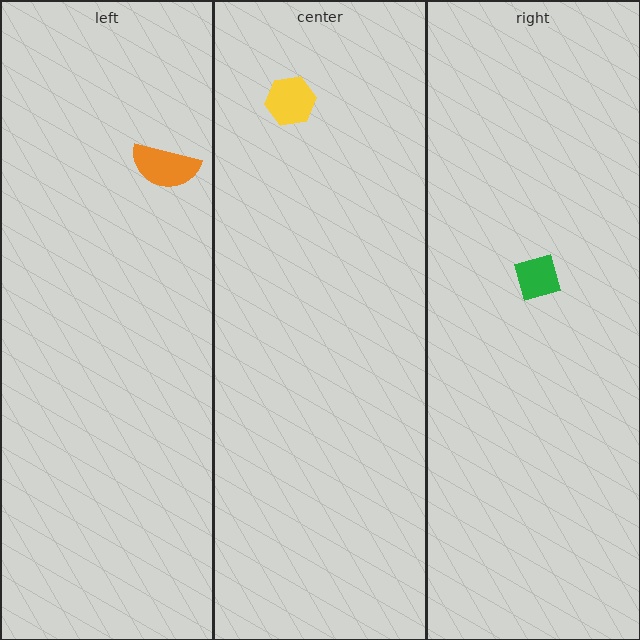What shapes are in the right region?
The green diamond.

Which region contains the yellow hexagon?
The center region.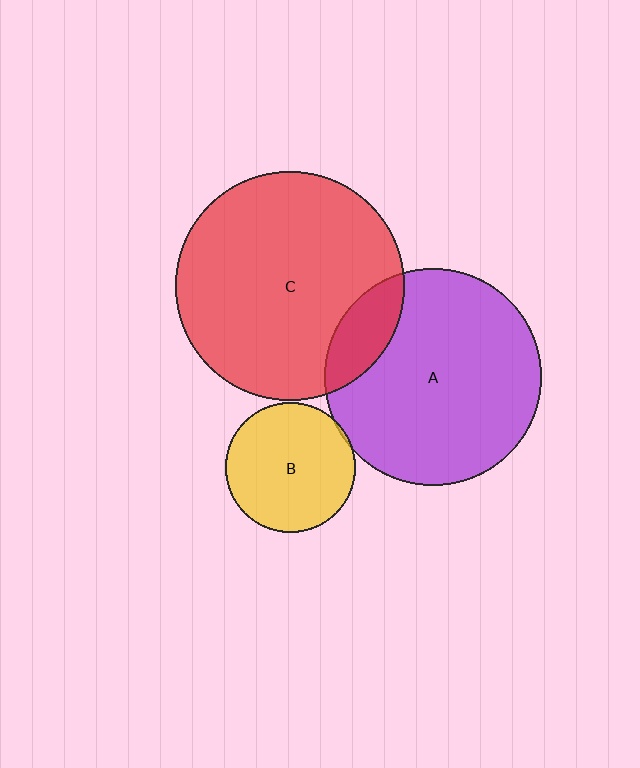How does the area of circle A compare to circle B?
Approximately 2.8 times.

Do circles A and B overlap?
Yes.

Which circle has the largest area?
Circle C (red).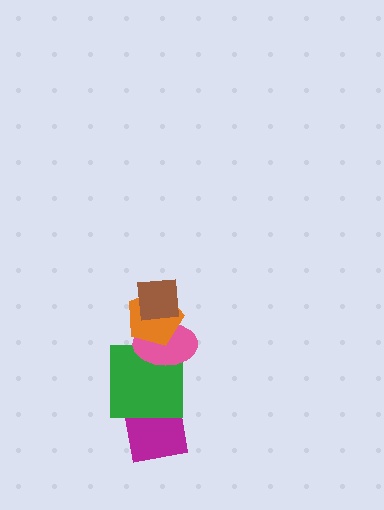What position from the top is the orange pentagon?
The orange pentagon is 2nd from the top.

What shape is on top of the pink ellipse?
The orange pentagon is on top of the pink ellipse.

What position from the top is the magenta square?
The magenta square is 5th from the top.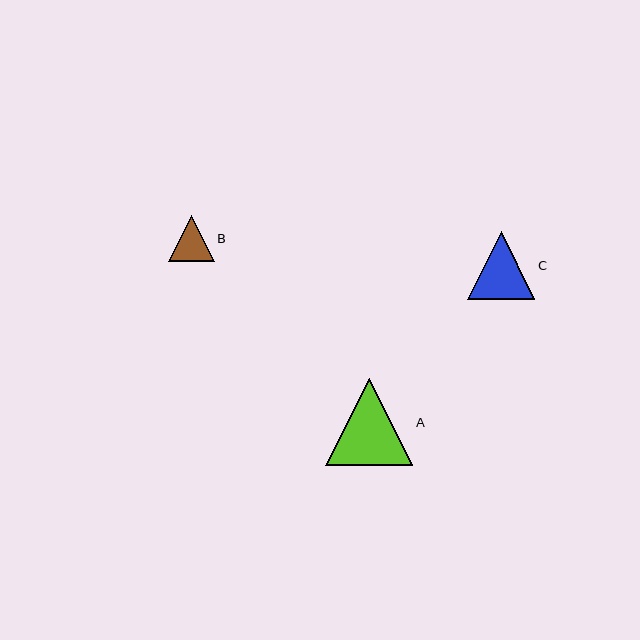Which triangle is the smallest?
Triangle B is the smallest with a size of approximately 46 pixels.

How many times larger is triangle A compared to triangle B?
Triangle A is approximately 1.9 times the size of triangle B.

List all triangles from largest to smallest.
From largest to smallest: A, C, B.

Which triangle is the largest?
Triangle A is the largest with a size of approximately 87 pixels.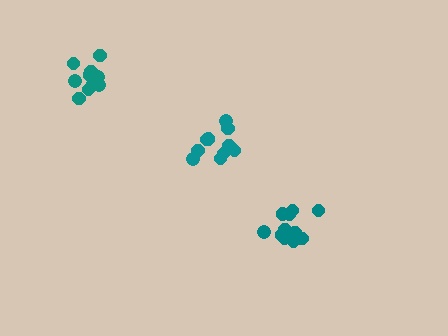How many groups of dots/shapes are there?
There are 3 groups.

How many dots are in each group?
Group 1: 10 dots, Group 2: 12 dots, Group 3: 12 dots (34 total).